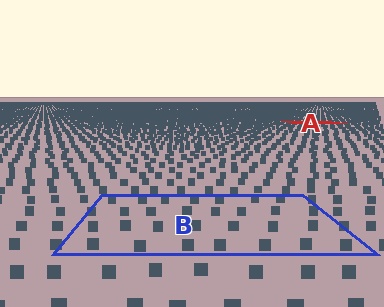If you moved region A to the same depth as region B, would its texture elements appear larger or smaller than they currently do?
They would appear larger. At a closer depth, the same texture elements are projected at a bigger on-screen size.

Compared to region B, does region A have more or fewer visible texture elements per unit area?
Region A has more texture elements per unit area — they are packed more densely because it is farther away.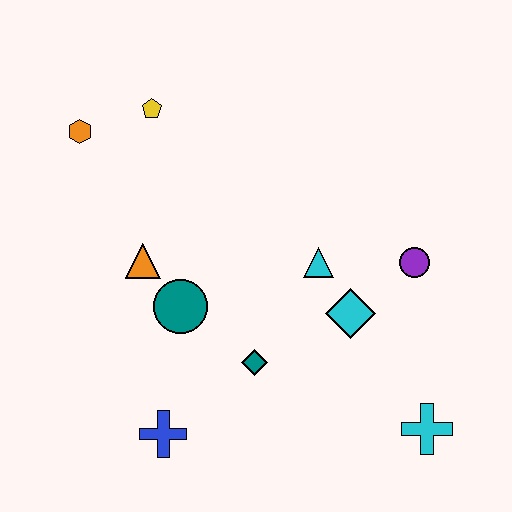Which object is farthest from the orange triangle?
The cyan cross is farthest from the orange triangle.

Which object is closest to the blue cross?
The teal diamond is closest to the blue cross.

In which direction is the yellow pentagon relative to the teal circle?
The yellow pentagon is above the teal circle.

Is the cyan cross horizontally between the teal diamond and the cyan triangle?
No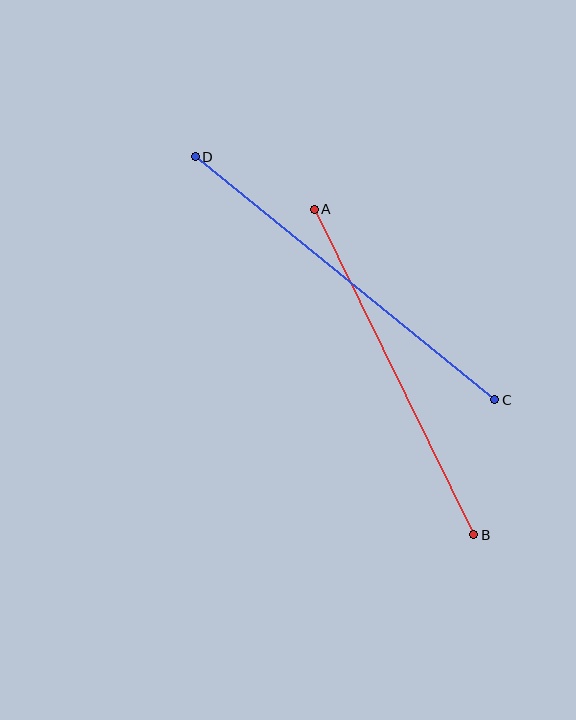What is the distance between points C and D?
The distance is approximately 385 pixels.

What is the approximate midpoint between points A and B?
The midpoint is at approximately (394, 372) pixels.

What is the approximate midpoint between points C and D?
The midpoint is at approximately (345, 278) pixels.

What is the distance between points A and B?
The distance is approximately 362 pixels.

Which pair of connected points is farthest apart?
Points C and D are farthest apart.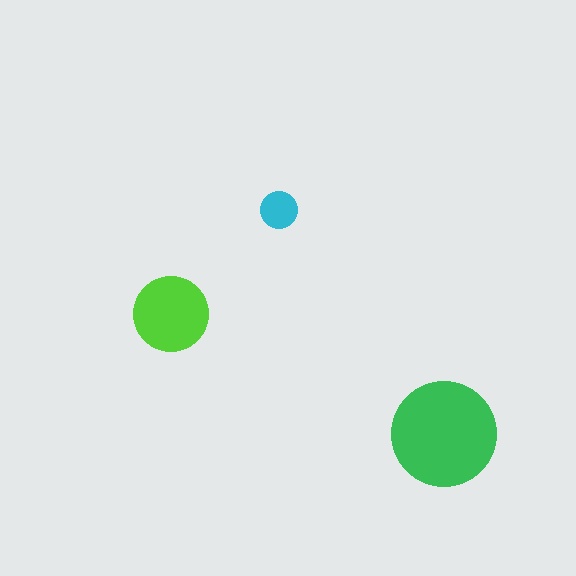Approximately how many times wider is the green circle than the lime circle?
About 1.5 times wider.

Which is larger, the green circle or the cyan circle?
The green one.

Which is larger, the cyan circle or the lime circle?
The lime one.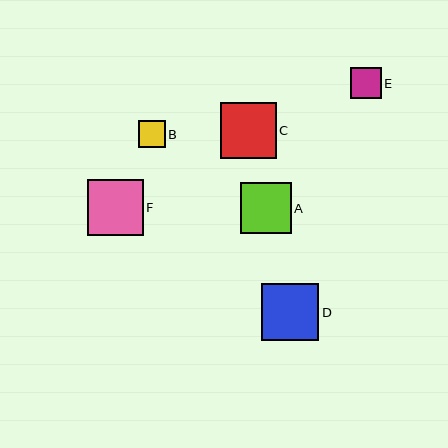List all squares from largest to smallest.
From largest to smallest: D, C, F, A, E, B.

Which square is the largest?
Square D is the largest with a size of approximately 57 pixels.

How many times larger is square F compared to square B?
Square F is approximately 2.1 times the size of square B.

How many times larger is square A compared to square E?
Square A is approximately 1.7 times the size of square E.